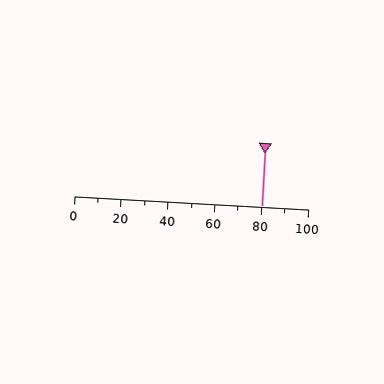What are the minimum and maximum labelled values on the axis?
The axis runs from 0 to 100.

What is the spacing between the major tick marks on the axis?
The major ticks are spaced 20 apart.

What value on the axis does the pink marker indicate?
The marker indicates approximately 80.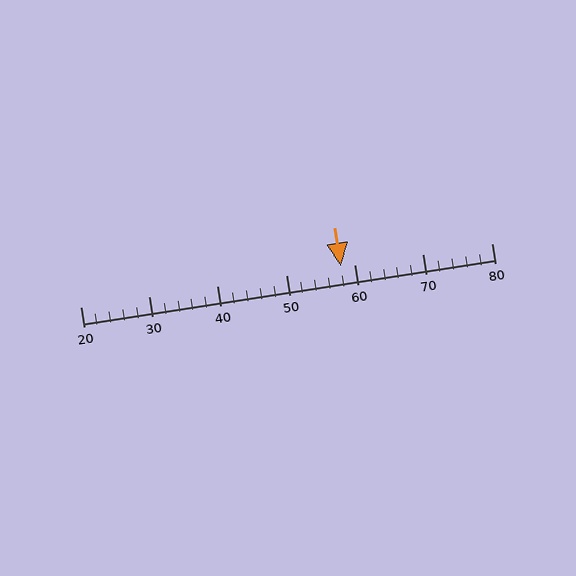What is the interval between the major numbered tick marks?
The major tick marks are spaced 10 units apart.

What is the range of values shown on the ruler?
The ruler shows values from 20 to 80.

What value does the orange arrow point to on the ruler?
The orange arrow points to approximately 58.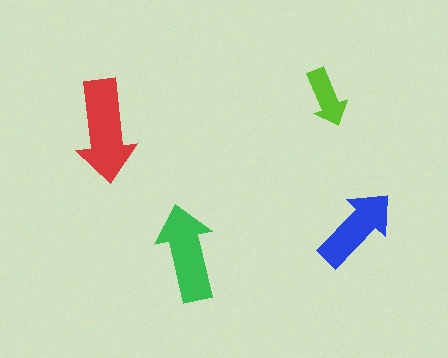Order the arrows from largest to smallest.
the red one, the green one, the blue one, the lime one.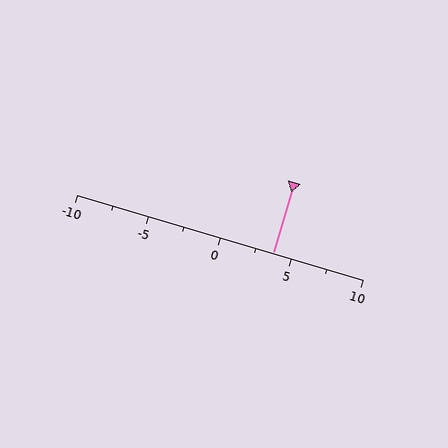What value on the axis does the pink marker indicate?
The marker indicates approximately 3.8.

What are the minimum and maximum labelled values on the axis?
The axis runs from -10 to 10.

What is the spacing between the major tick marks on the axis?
The major ticks are spaced 5 apart.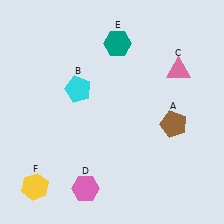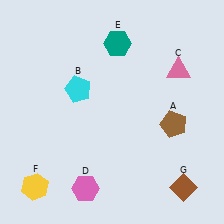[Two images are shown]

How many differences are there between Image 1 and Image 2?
There is 1 difference between the two images.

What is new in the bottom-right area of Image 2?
A brown diamond (G) was added in the bottom-right area of Image 2.